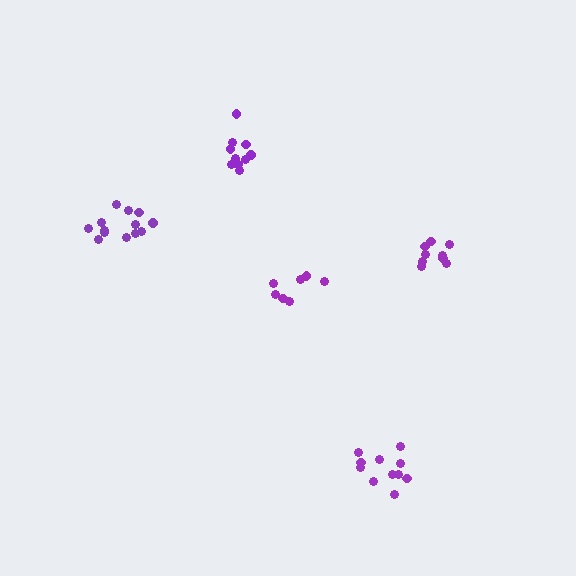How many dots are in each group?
Group 1: 10 dots, Group 2: 7 dots, Group 3: 9 dots, Group 4: 11 dots, Group 5: 13 dots (50 total).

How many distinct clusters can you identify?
There are 5 distinct clusters.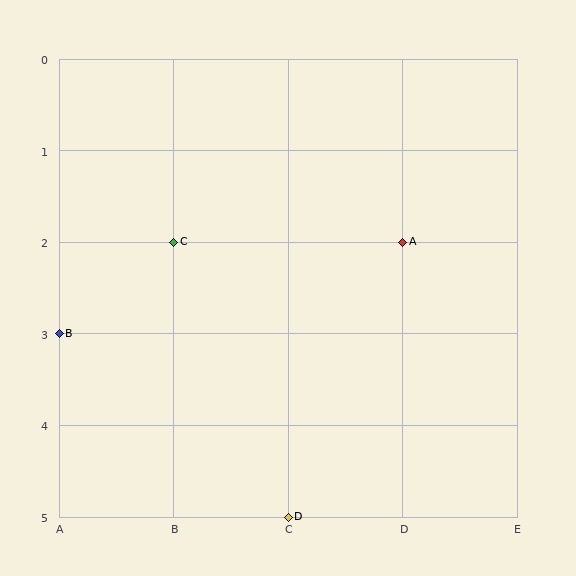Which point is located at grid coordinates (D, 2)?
Point A is at (D, 2).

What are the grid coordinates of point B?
Point B is at grid coordinates (A, 3).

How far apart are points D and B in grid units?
Points D and B are 2 columns and 2 rows apart (about 2.8 grid units diagonally).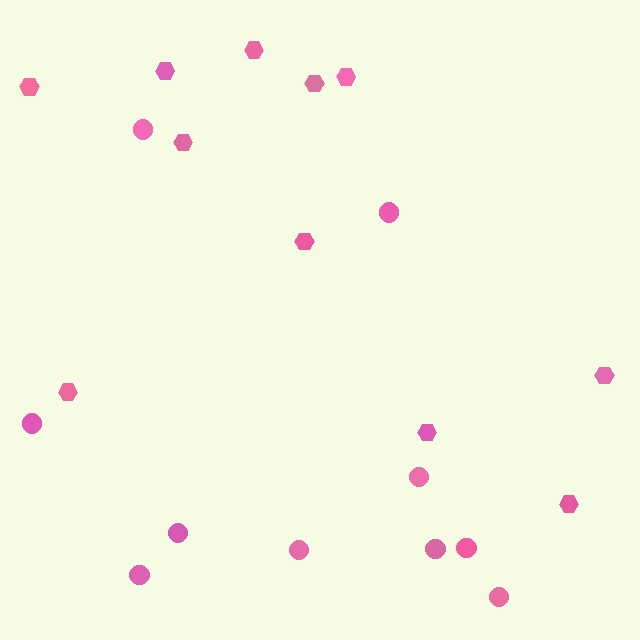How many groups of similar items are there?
There are 2 groups: one group of circles (10) and one group of hexagons (11).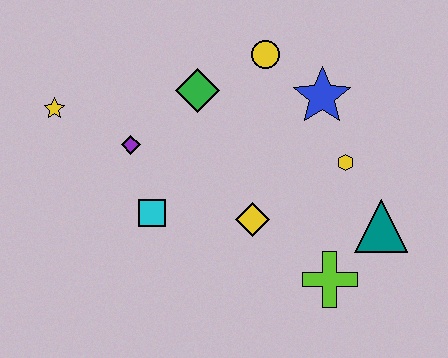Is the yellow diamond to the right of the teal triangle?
No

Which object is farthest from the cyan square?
The teal triangle is farthest from the cyan square.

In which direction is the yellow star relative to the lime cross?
The yellow star is to the left of the lime cross.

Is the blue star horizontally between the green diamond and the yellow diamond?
No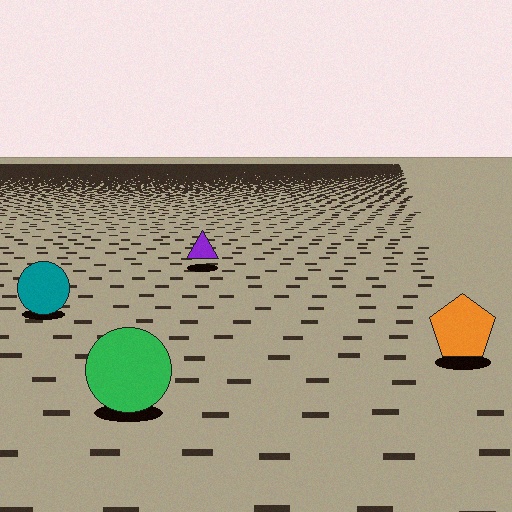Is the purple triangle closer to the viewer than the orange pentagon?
No. The orange pentagon is closer — you can tell from the texture gradient: the ground texture is coarser near it.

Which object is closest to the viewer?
The green circle is closest. The texture marks near it are larger and more spread out.